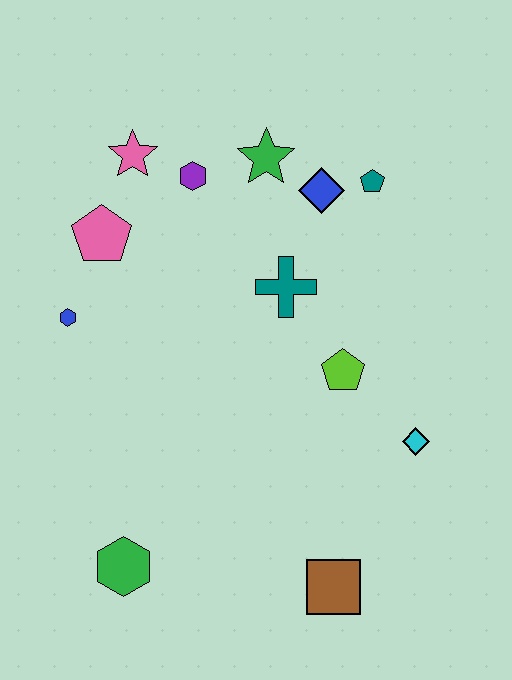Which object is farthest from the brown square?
The pink star is farthest from the brown square.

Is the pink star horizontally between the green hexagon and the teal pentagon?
Yes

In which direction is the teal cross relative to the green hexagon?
The teal cross is above the green hexagon.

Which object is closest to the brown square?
The cyan diamond is closest to the brown square.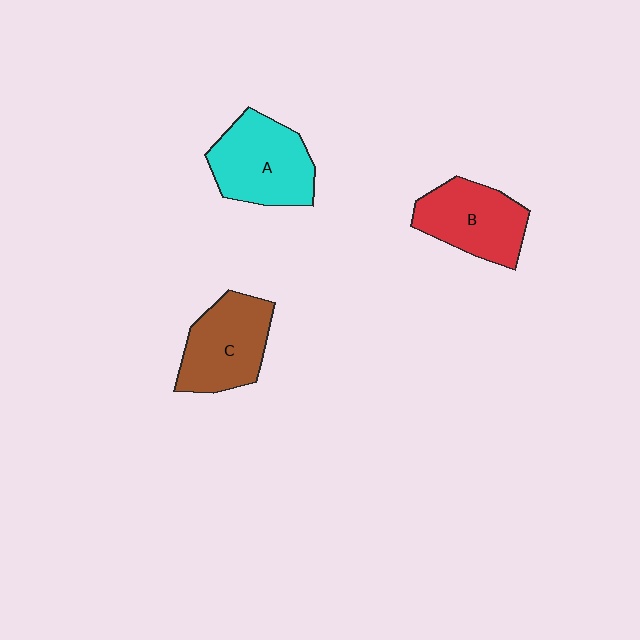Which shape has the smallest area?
Shape B (red).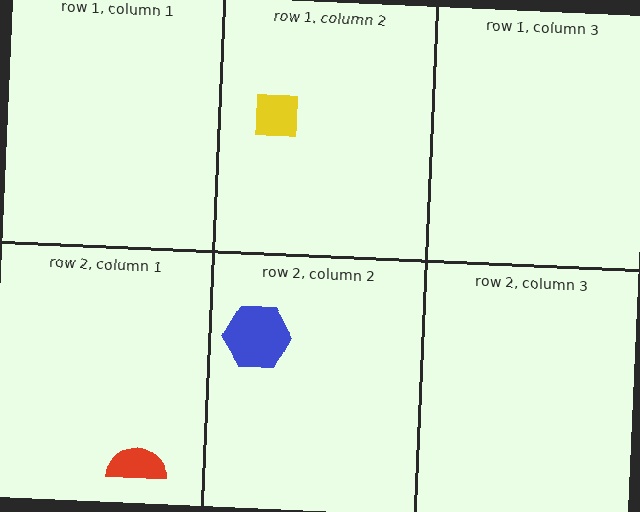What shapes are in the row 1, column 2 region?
The yellow square.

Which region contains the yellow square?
The row 1, column 2 region.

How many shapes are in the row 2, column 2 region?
1.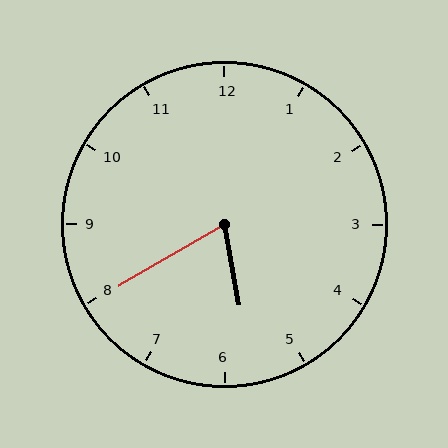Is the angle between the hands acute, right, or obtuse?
It is acute.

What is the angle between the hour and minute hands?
Approximately 70 degrees.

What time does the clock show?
5:40.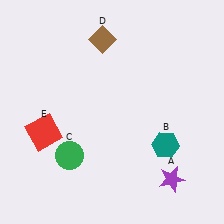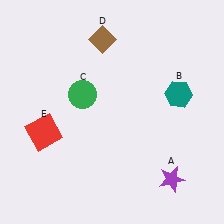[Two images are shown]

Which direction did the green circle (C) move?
The green circle (C) moved up.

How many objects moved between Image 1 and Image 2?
2 objects moved between the two images.